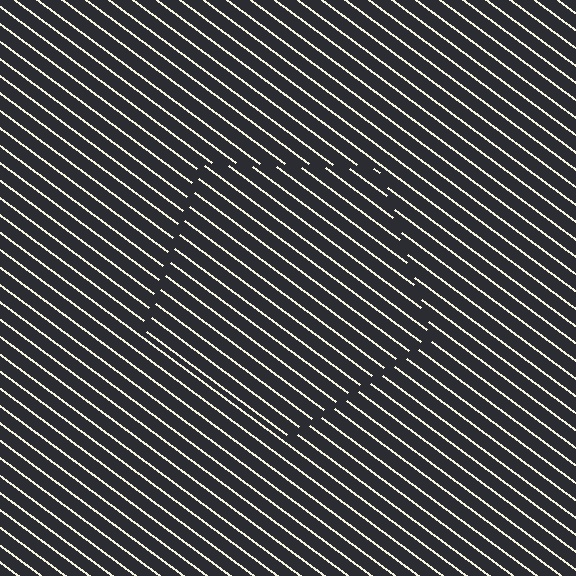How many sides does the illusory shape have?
5 sides — the line-ends trace a pentagon.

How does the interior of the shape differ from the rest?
The interior of the shape contains the same grating, shifted by half a period — the contour is defined by the phase discontinuity where line-ends from the inner and outer gratings abut.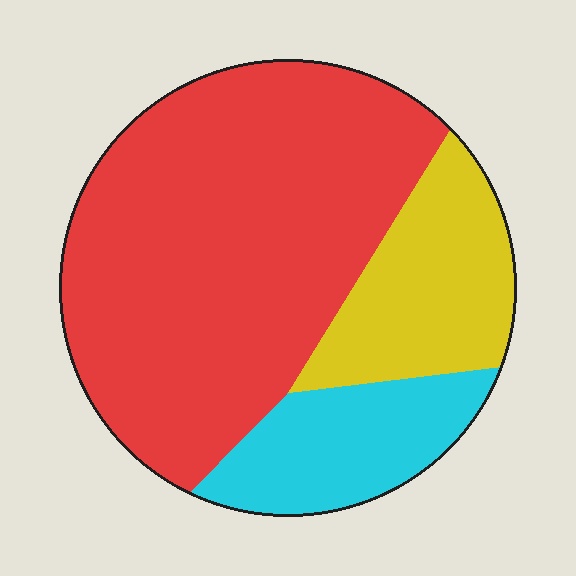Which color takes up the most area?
Red, at roughly 65%.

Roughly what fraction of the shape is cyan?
Cyan takes up about one sixth (1/6) of the shape.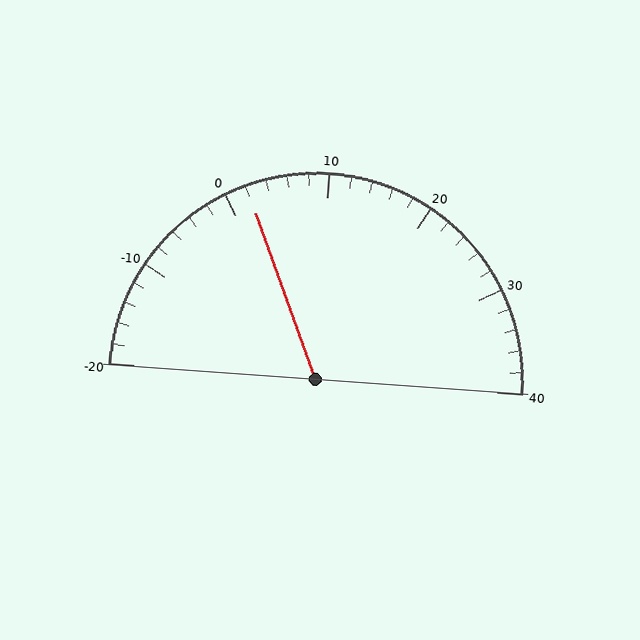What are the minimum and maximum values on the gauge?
The gauge ranges from -20 to 40.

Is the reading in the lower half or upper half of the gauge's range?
The reading is in the lower half of the range (-20 to 40).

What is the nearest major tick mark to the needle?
The nearest major tick mark is 0.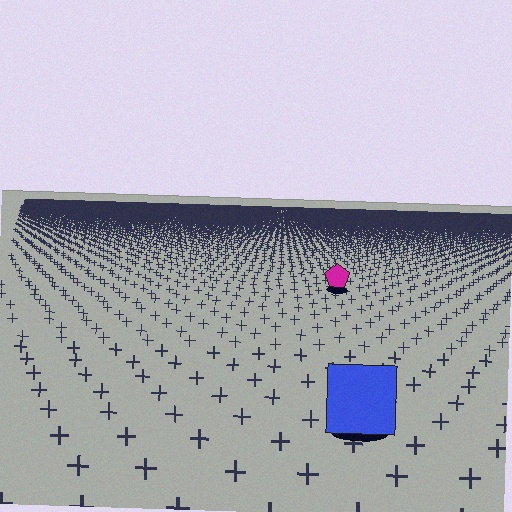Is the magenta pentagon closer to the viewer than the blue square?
No. The blue square is closer — you can tell from the texture gradient: the ground texture is coarser near it.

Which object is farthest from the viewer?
The magenta pentagon is farthest from the viewer. It appears smaller and the ground texture around it is denser.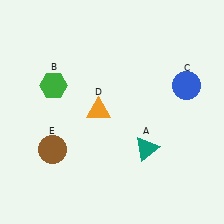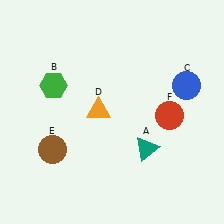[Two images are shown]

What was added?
A red circle (F) was added in Image 2.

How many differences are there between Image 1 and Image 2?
There is 1 difference between the two images.